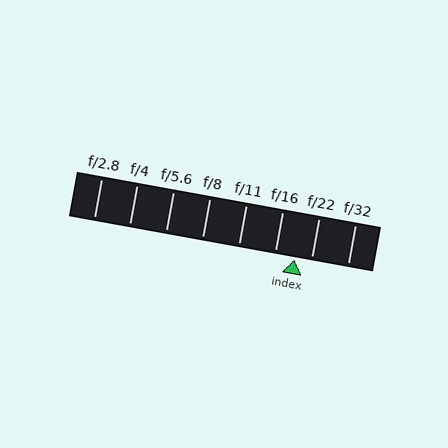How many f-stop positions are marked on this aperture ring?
There are 8 f-stop positions marked.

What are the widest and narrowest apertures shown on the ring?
The widest aperture shown is f/2.8 and the narrowest is f/32.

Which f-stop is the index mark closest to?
The index mark is closest to f/22.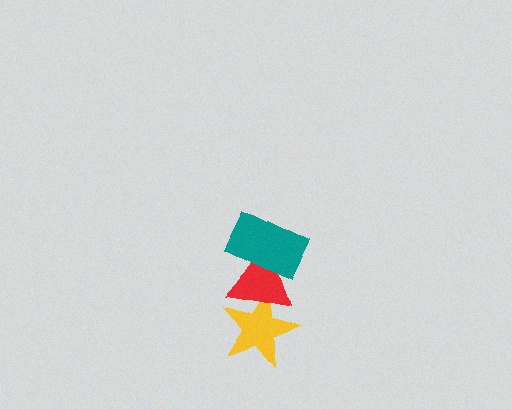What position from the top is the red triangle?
The red triangle is 2nd from the top.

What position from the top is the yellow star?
The yellow star is 3rd from the top.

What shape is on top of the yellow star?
The red triangle is on top of the yellow star.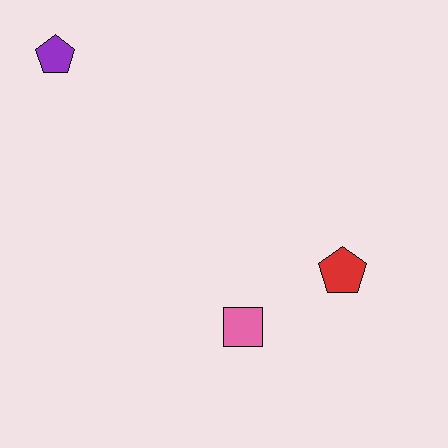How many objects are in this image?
There are 3 objects.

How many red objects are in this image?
There is 1 red object.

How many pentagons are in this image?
There are 2 pentagons.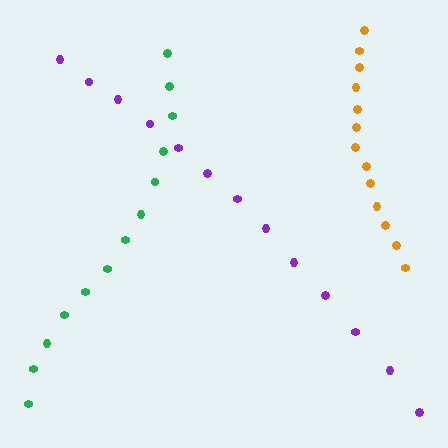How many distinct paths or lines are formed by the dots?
There are 3 distinct paths.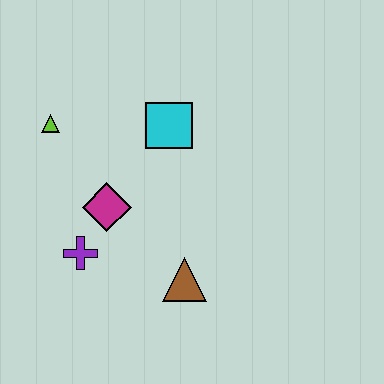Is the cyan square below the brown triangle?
No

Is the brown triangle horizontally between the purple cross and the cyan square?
No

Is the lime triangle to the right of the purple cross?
No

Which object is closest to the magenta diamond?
The purple cross is closest to the magenta diamond.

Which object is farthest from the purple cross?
The cyan square is farthest from the purple cross.